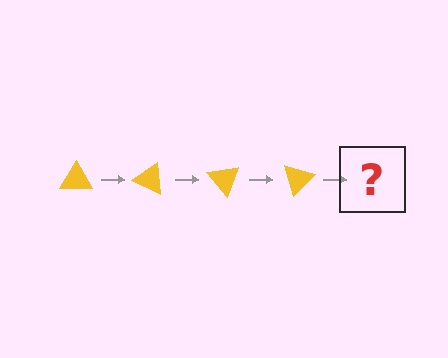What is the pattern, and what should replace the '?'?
The pattern is that the triangle rotates 25 degrees each step. The '?' should be a yellow triangle rotated 100 degrees.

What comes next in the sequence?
The next element should be a yellow triangle rotated 100 degrees.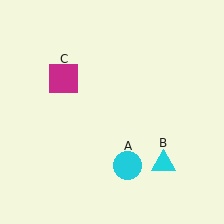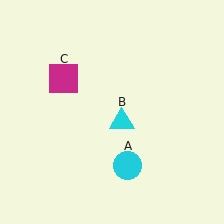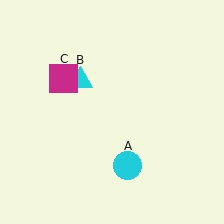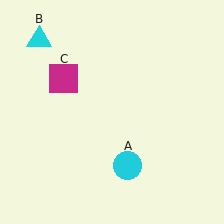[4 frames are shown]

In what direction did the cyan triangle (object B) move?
The cyan triangle (object B) moved up and to the left.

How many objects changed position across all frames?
1 object changed position: cyan triangle (object B).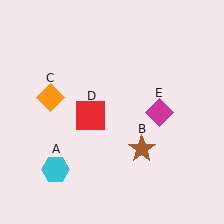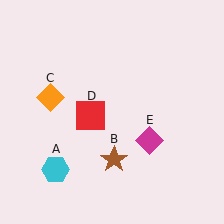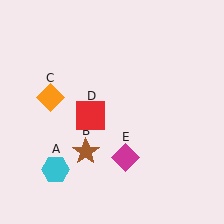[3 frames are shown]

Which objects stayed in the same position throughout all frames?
Cyan hexagon (object A) and orange diamond (object C) and red square (object D) remained stationary.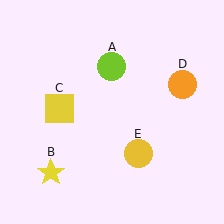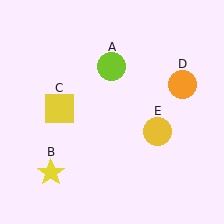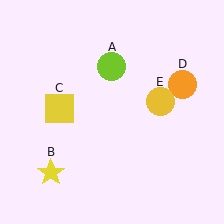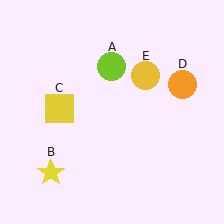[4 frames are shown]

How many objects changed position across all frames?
1 object changed position: yellow circle (object E).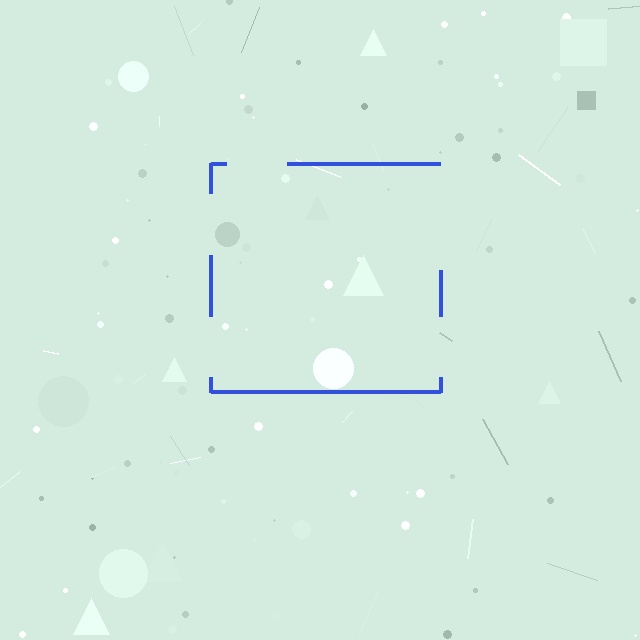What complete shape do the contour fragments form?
The contour fragments form a square.